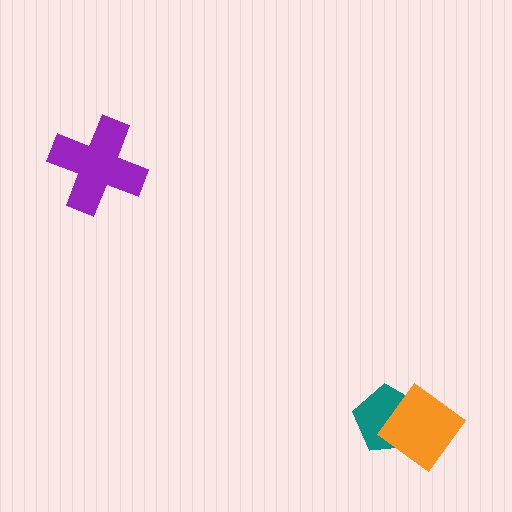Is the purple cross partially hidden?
No, no other shape covers it.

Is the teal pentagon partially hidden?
Yes, it is partially covered by another shape.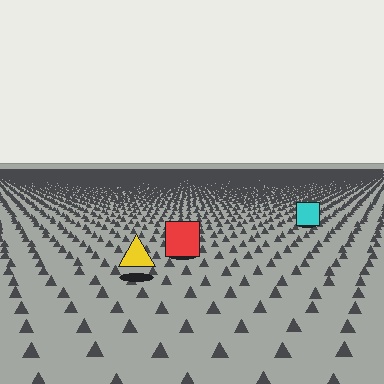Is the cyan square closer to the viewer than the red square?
No. The red square is closer — you can tell from the texture gradient: the ground texture is coarser near it.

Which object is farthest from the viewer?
The cyan square is farthest from the viewer. It appears smaller and the ground texture around it is denser.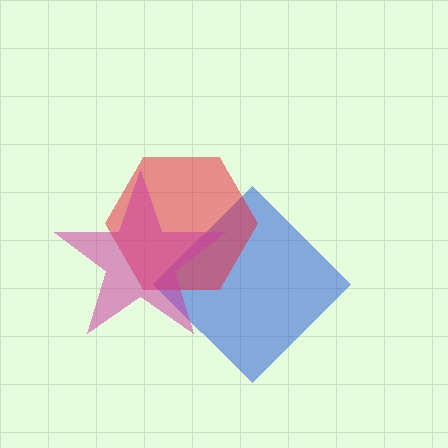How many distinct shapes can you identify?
There are 3 distinct shapes: a blue diamond, a red hexagon, a magenta star.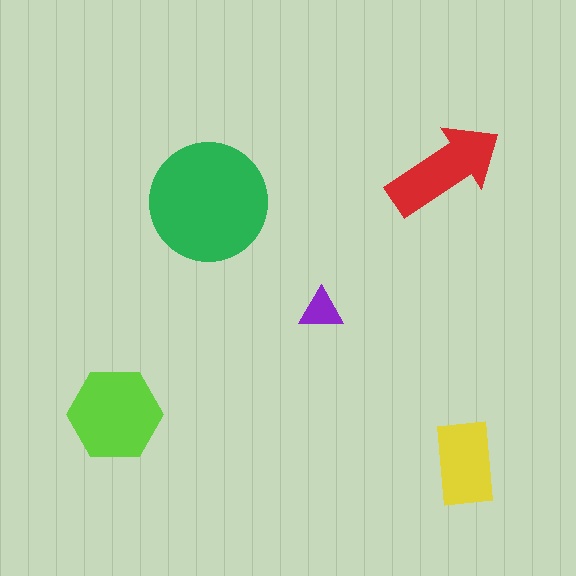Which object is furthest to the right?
The yellow rectangle is rightmost.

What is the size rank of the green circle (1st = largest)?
1st.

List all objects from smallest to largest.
The purple triangle, the yellow rectangle, the red arrow, the lime hexagon, the green circle.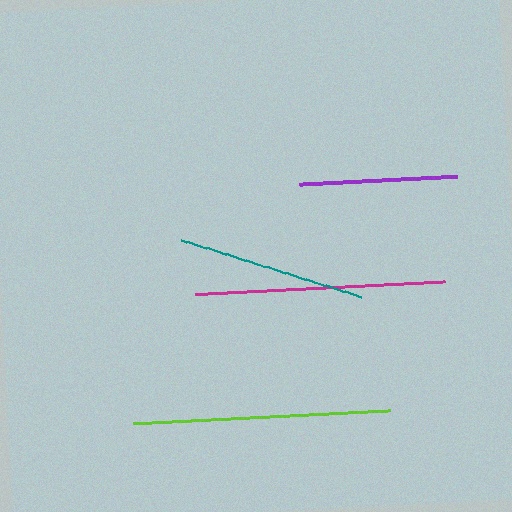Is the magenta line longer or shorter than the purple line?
The magenta line is longer than the purple line.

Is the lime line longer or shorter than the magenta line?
The lime line is longer than the magenta line.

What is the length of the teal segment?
The teal segment is approximately 189 pixels long.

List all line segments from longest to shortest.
From longest to shortest: lime, magenta, teal, purple.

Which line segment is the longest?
The lime line is the longest at approximately 256 pixels.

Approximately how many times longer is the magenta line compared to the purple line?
The magenta line is approximately 1.6 times the length of the purple line.